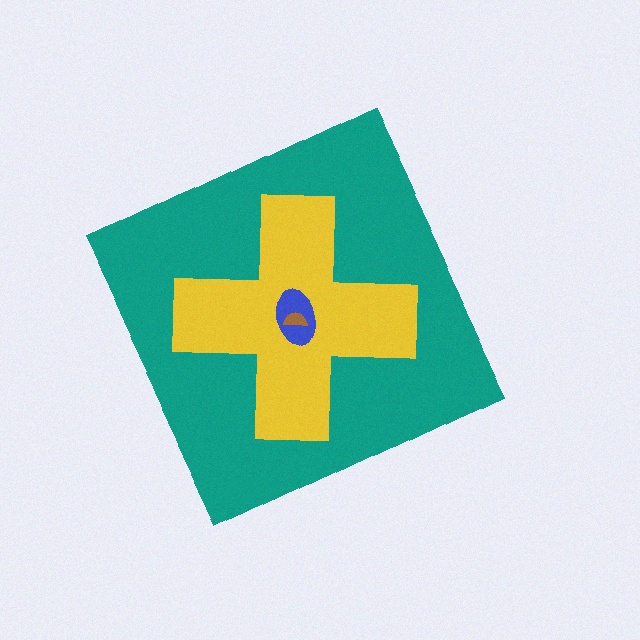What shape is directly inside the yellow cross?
The blue ellipse.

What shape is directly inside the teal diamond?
The yellow cross.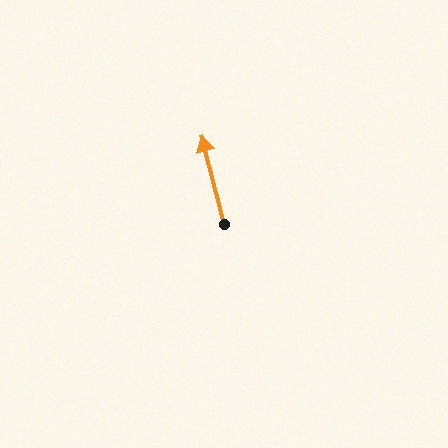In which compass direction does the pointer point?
North.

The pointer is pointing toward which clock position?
Roughly 12 o'clock.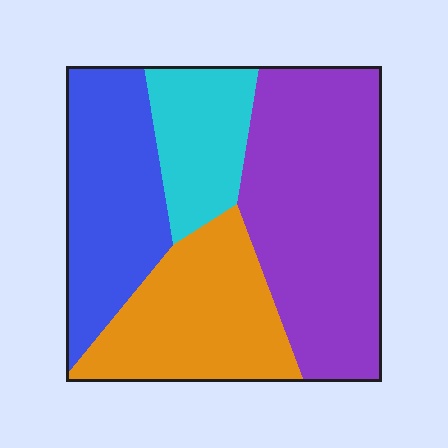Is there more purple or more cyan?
Purple.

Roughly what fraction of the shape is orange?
Orange takes up between a sixth and a third of the shape.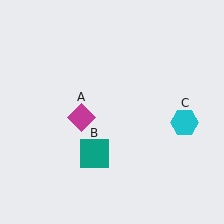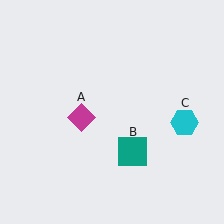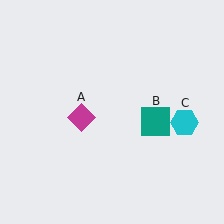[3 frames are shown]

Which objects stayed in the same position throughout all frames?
Magenta diamond (object A) and cyan hexagon (object C) remained stationary.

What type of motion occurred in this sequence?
The teal square (object B) rotated counterclockwise around the center of the scene.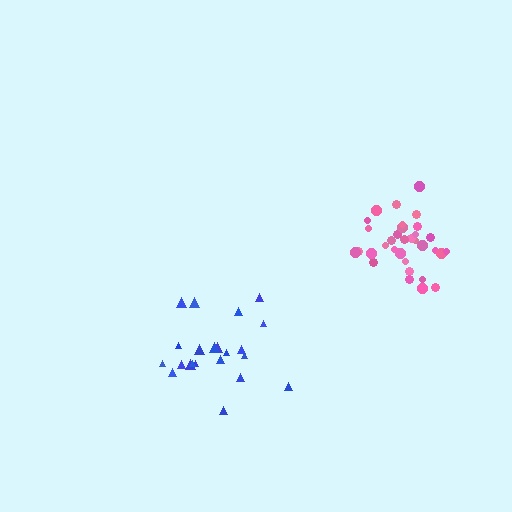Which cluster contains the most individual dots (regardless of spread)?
Pink (33).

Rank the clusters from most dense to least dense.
pink, blue.